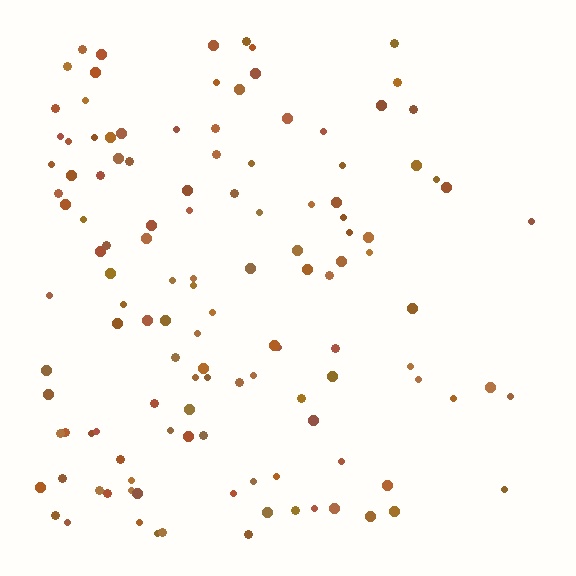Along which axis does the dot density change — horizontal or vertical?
Horizontal.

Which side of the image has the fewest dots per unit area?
The right.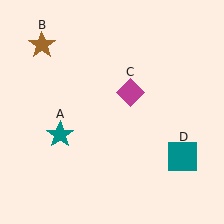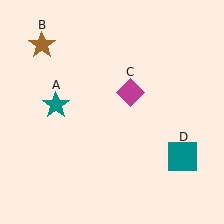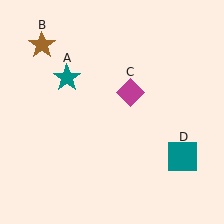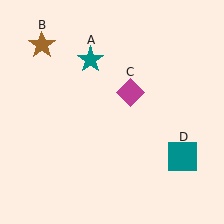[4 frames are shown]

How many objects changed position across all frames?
1 object changed position: teal star (object A).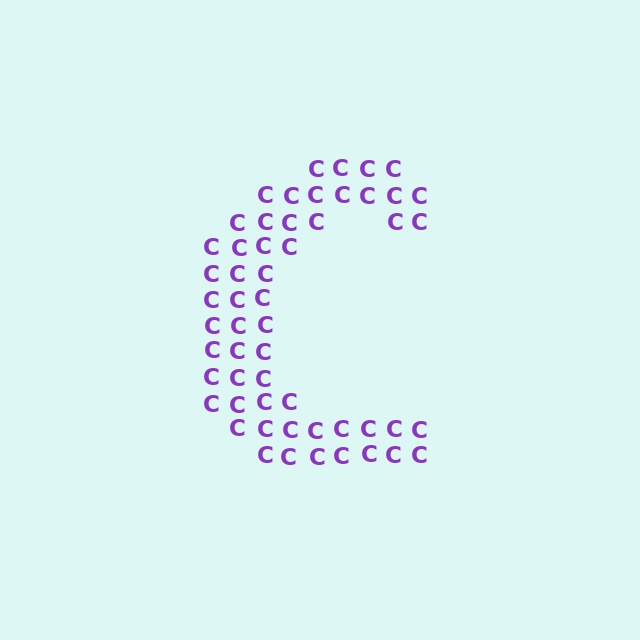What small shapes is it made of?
It is made of small letter C's.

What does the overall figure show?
The overall figure shows the letter C.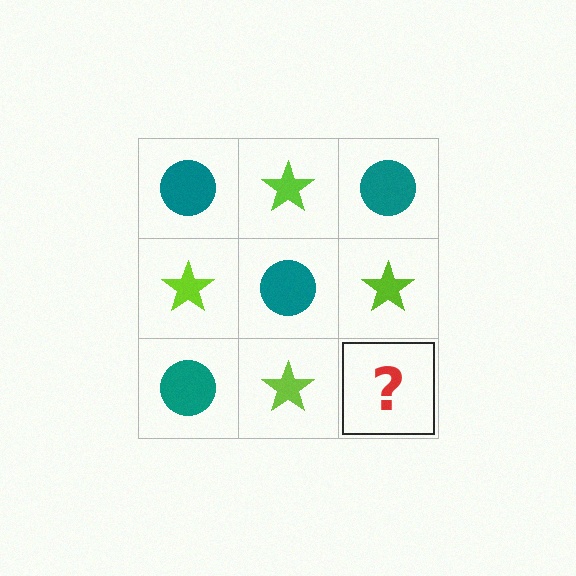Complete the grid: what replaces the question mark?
The question mark should be replaced with a teal circle.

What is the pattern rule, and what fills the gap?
The rule is that it alternates teal circle and lime star in a checkerboard pattern. The gap should be filled with a teal circle.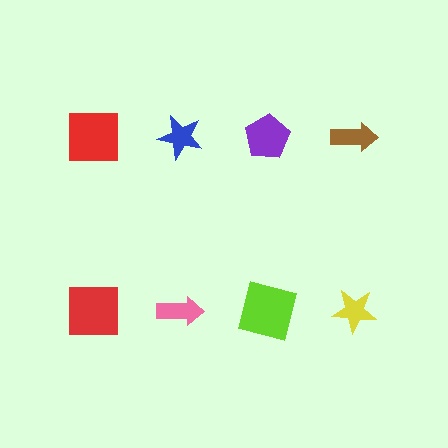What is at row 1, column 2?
A blue star.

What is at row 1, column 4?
A brown arrow.